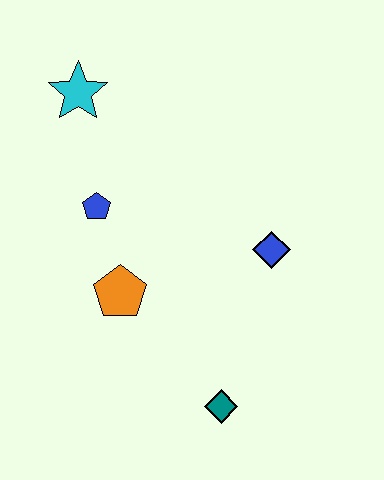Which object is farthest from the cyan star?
The teal diamond is farthest from the cyan star.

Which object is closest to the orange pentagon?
The blue pentagon is closest to the orange pentagon.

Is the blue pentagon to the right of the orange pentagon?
No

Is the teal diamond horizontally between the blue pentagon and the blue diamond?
Yes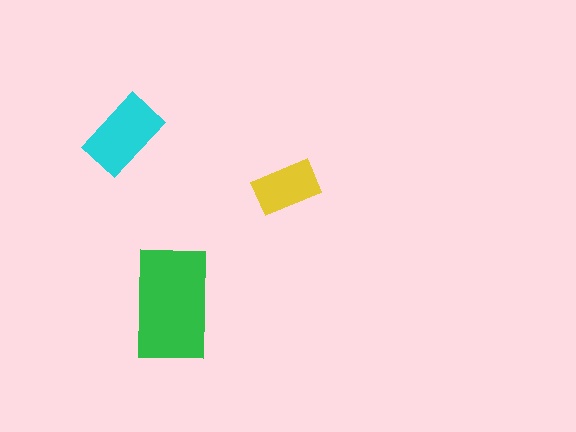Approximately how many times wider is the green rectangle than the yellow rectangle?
About 2 times wider.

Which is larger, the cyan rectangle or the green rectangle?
The green one.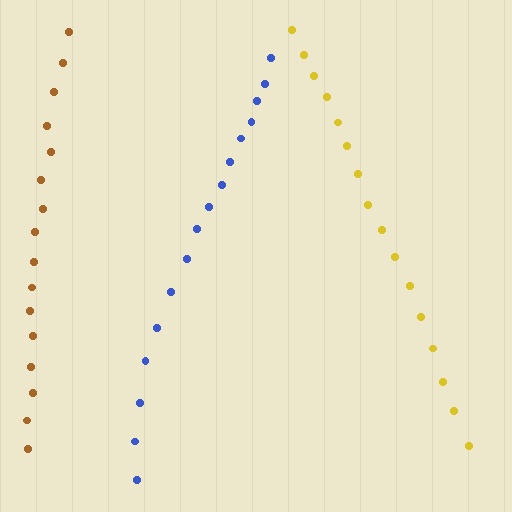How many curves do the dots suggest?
There are 3 distinct paths.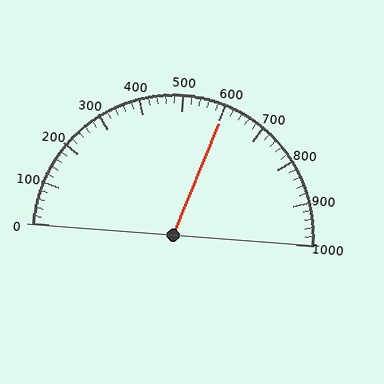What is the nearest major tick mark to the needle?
The nearest major tick mark is 600.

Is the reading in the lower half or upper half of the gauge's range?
The reading is in the upper half of the range (0 to 1000).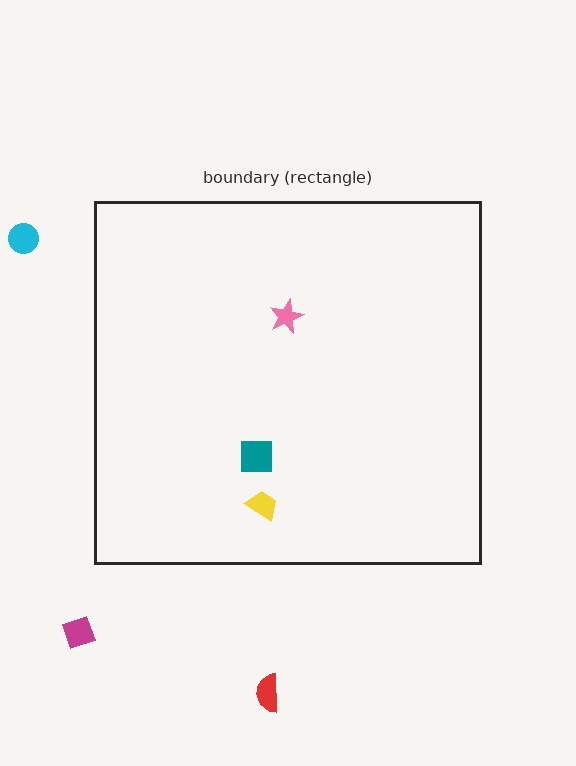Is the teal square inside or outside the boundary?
Inside.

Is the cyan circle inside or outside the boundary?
Outside.